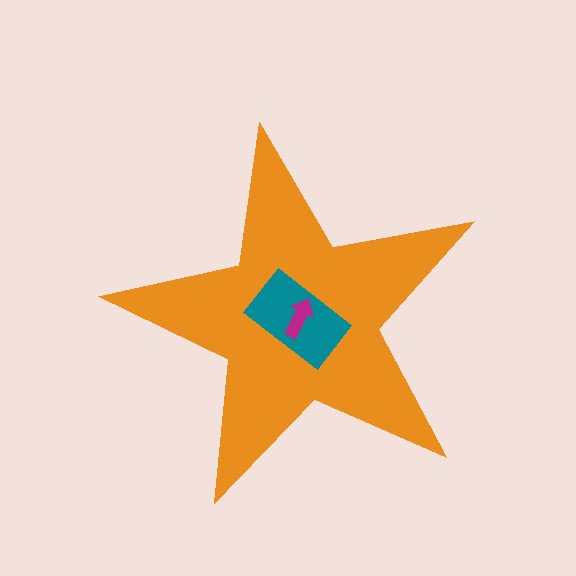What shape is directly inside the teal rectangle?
The magenta arrow.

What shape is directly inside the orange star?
The teal rectangle.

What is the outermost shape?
The orange star.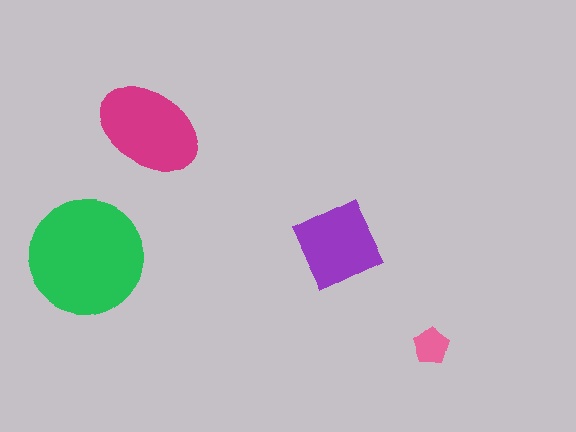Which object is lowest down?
The pink pentagon is bottommost.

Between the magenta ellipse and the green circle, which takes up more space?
The green circle.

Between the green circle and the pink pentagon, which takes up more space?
The green circle.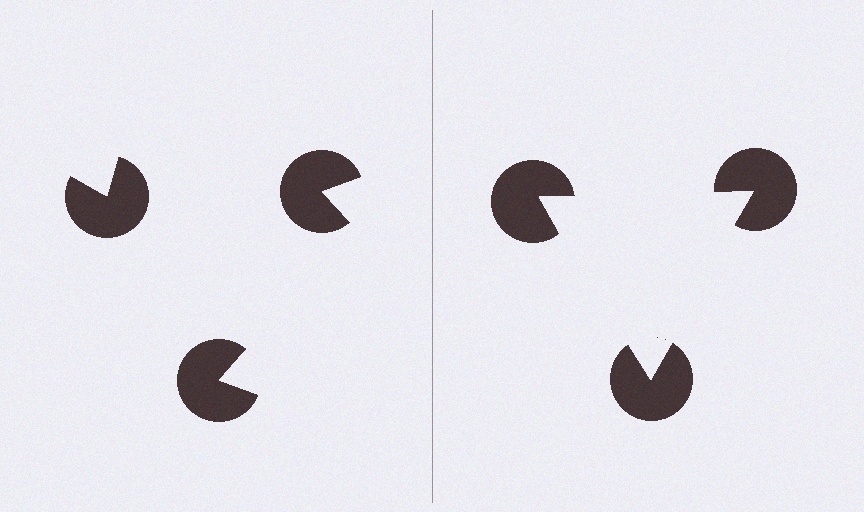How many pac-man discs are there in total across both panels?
6 — 3 on each side.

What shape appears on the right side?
An illusory triangle.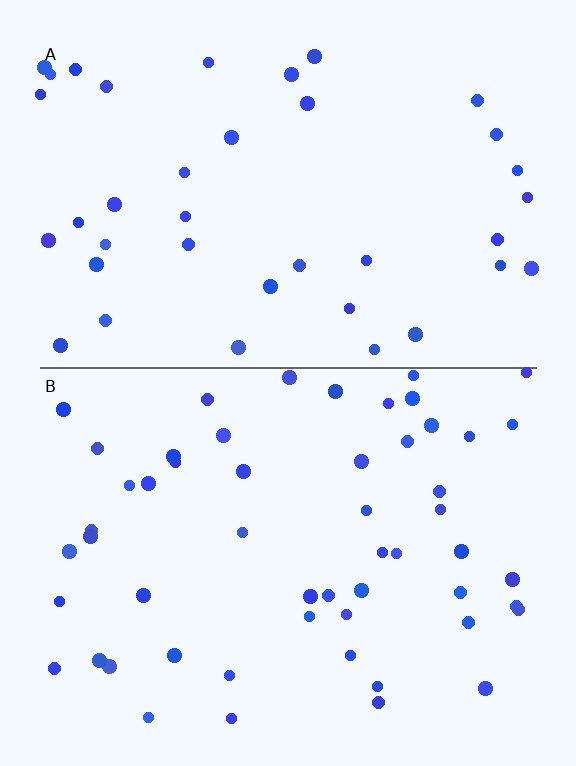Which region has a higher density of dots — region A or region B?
B (the bottom).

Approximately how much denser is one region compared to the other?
Approximately 1.4× — region B over region A.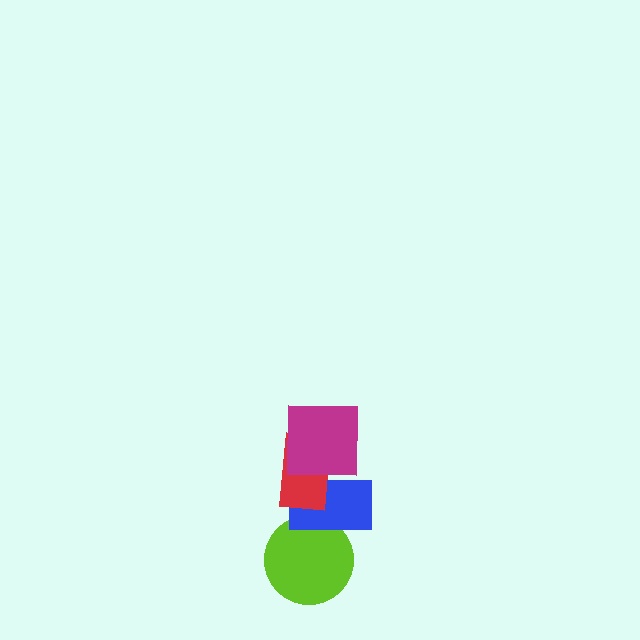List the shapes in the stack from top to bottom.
From top to bottom: the magenta square, the red rectangle, the blue rectangle, the lime circle.